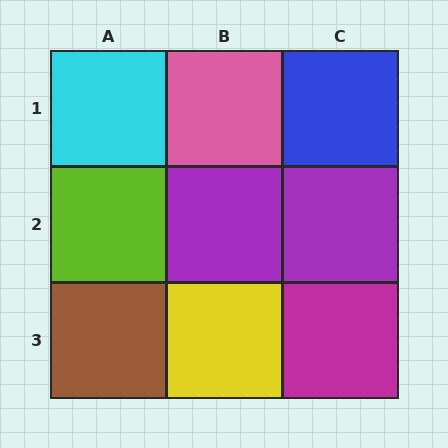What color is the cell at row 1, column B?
Pink.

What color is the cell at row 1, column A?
Cyan.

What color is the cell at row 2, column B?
Purple.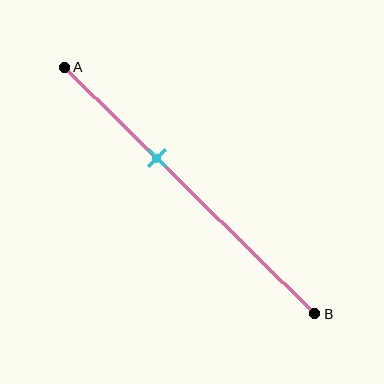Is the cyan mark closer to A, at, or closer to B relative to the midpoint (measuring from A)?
The cyan mark is closer to point A than the midpoint of segment AB.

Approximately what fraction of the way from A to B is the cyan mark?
The cyan mark is approximately 35% of the way from A to B.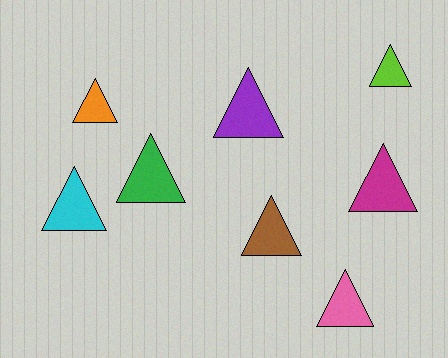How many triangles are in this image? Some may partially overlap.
There are 8 triangles.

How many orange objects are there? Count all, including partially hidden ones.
There is 1 orange object.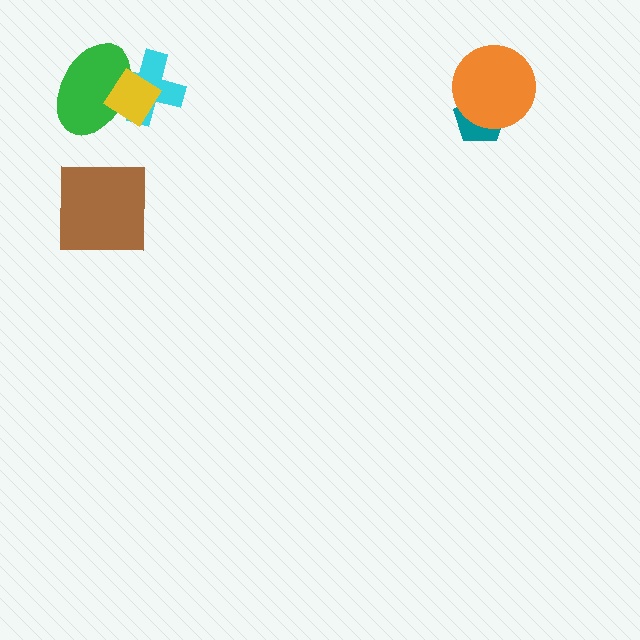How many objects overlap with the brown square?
0 objects overlap with the brown square.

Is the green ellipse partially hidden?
Yes, it is partially covered by another shape.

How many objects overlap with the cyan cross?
2 objects overlap with the cyan cross.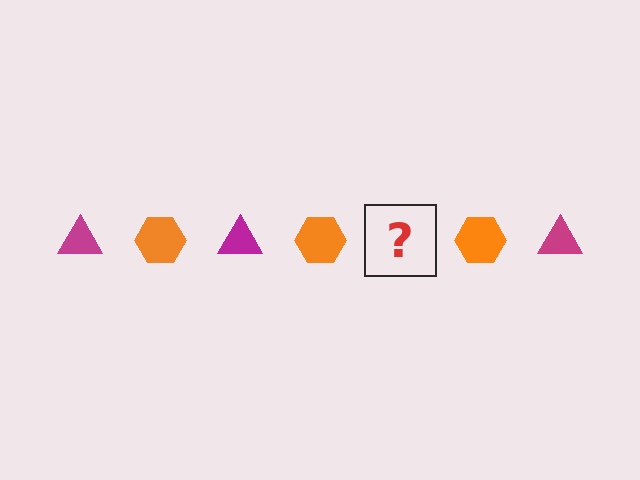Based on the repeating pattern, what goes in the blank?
The blank should be a magenta triangle.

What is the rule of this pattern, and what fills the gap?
The rule is that the pattern alternates between magenta triangle and orange hexagon. The gap should be filled with a magenta triangle.